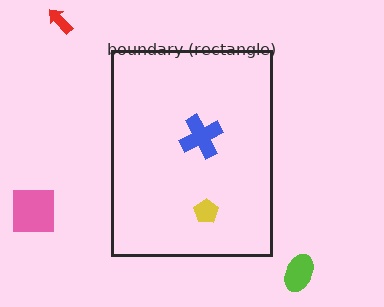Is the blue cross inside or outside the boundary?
Inside.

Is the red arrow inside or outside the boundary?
Outside.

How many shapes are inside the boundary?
2 inside, 3 outside.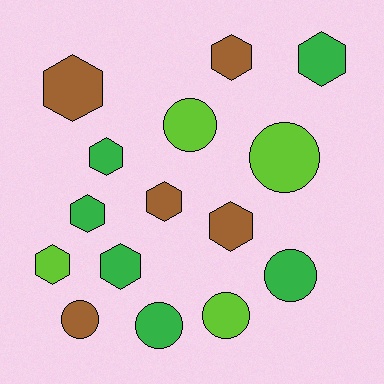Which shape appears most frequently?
Hexagon, with 9 objects.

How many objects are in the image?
There are 15 objects.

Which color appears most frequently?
Green, with 6 objects.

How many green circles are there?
There are 2 green circles.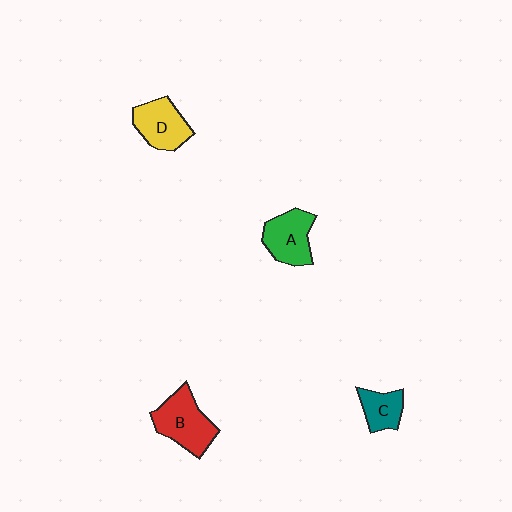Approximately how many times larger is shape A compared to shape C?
Approximately 1.5 times.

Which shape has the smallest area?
Shape C (teal).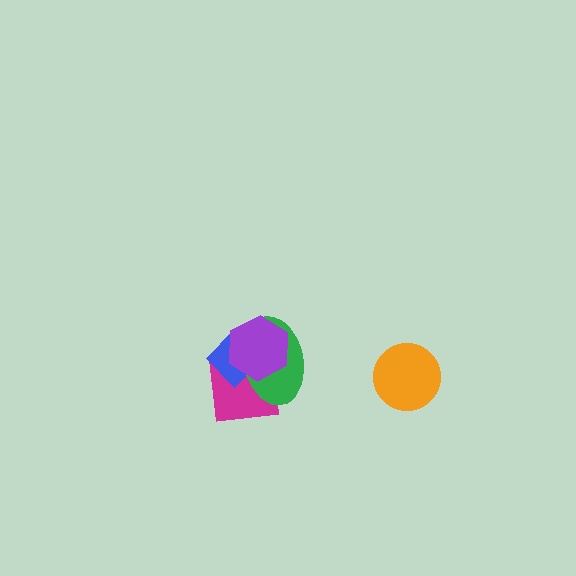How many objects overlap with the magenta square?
3 objects overlap with the magenta square.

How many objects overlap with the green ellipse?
3 objects overlap with the green ellipse.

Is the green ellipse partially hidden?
Yes, it is partially covered by another shape.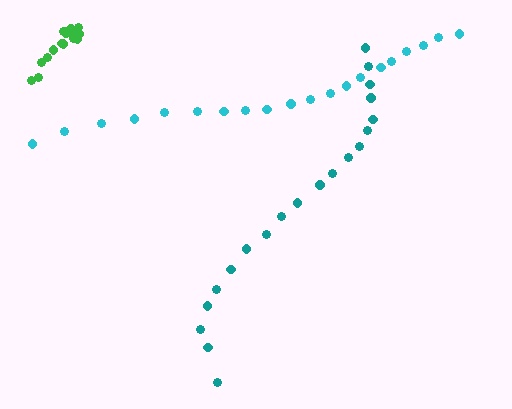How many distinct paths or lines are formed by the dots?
There are 3 distinct paths.